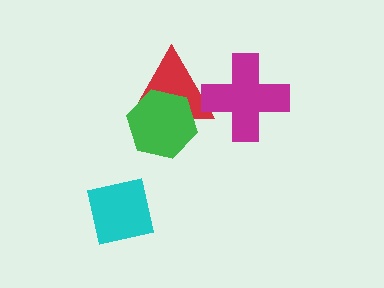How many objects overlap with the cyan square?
0 objects overlap with the cyan square.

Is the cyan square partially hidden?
No, no other shape covers it.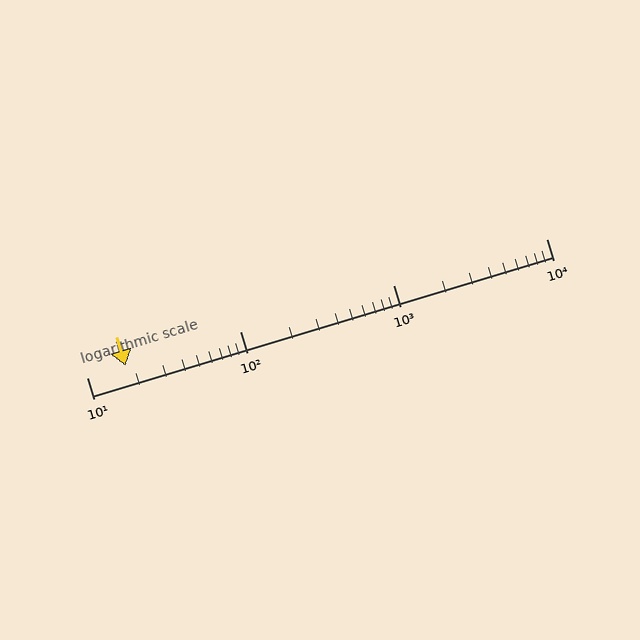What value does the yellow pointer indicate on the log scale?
The pointer indicates approximately 18.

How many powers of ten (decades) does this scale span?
The scale spans 3 decades, from 10 to 10000.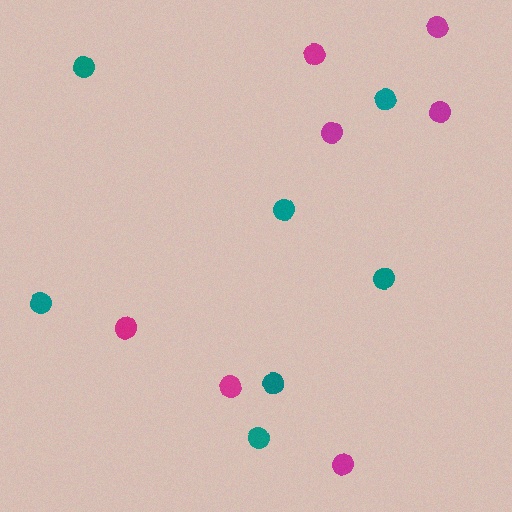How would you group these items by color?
There are 2 groups: one group of teal circles (7) and one group of magenta circles (7).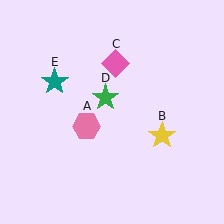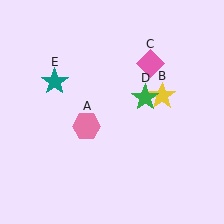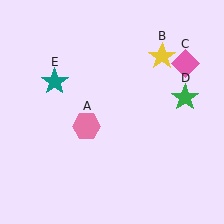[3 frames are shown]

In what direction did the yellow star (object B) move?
The yellow star (object B) moved up.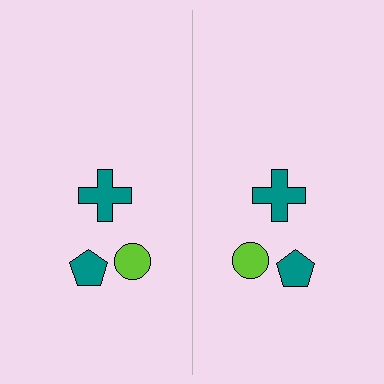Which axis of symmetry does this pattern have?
The pattern has a vertical axis of symmetry running through the center of the image.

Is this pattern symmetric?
Yes, this pattern has bilateral (reflection) symmetry.